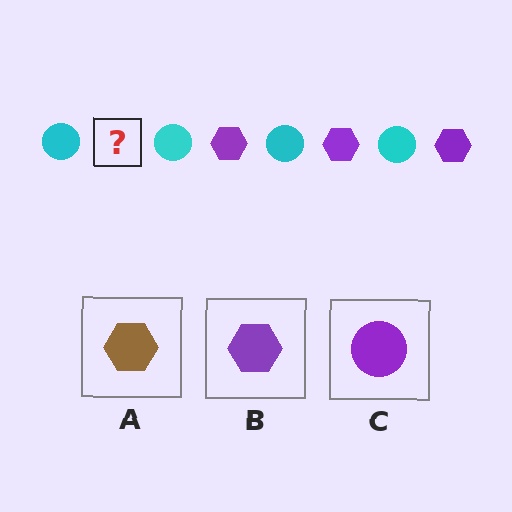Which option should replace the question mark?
Option B.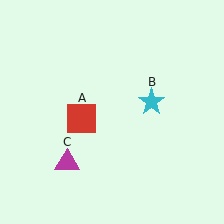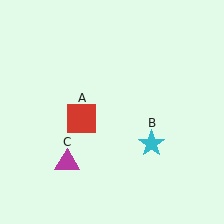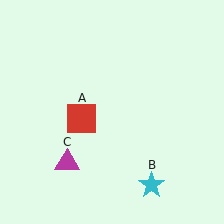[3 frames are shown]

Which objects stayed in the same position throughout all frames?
Red square (object A) and magenta triangle (object C) remained stationary.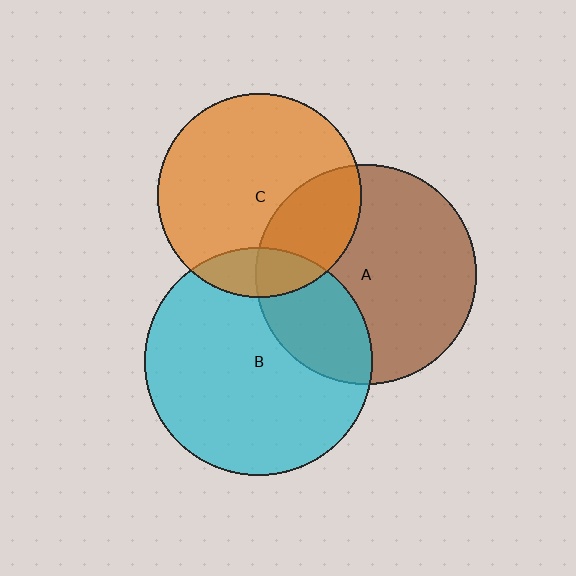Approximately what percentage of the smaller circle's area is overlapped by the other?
Approximately 30%.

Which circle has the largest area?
Circle B (cyan).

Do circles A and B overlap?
Yes.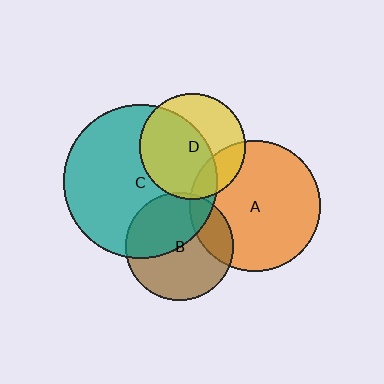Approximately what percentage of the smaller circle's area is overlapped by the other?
Approximately 5%.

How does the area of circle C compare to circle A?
Approximately 1.4 times.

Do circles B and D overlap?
Yes.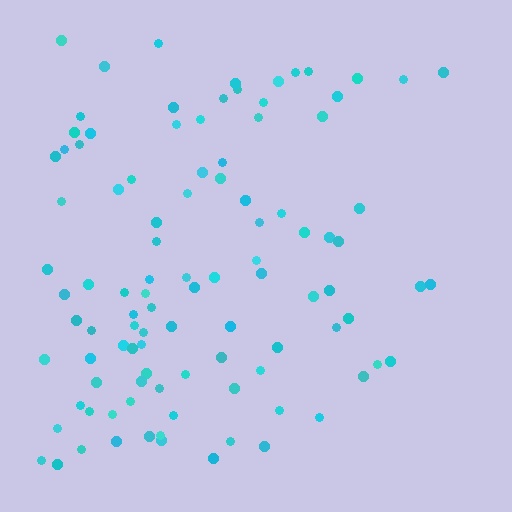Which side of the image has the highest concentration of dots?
The left.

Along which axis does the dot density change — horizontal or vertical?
Horizontal.